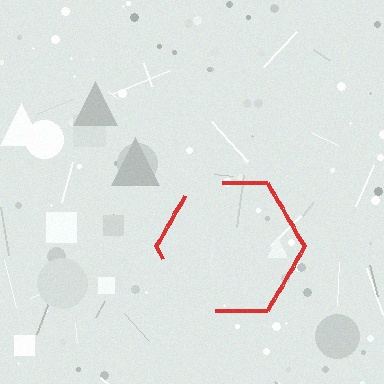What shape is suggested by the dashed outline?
The dashed outline suggests a hexagon.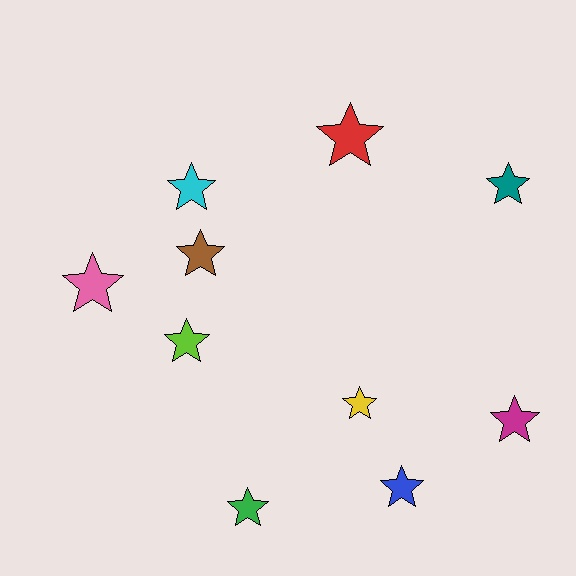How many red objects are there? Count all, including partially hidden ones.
There is 1 red object.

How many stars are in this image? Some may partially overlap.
There are 10 stars.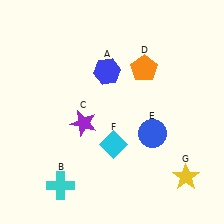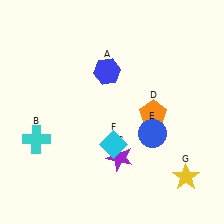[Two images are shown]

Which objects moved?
The objects that moved are: the cyan cross (B), the purple star (C), the orange pentagon (D).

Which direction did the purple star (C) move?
The purple star (C) moved right.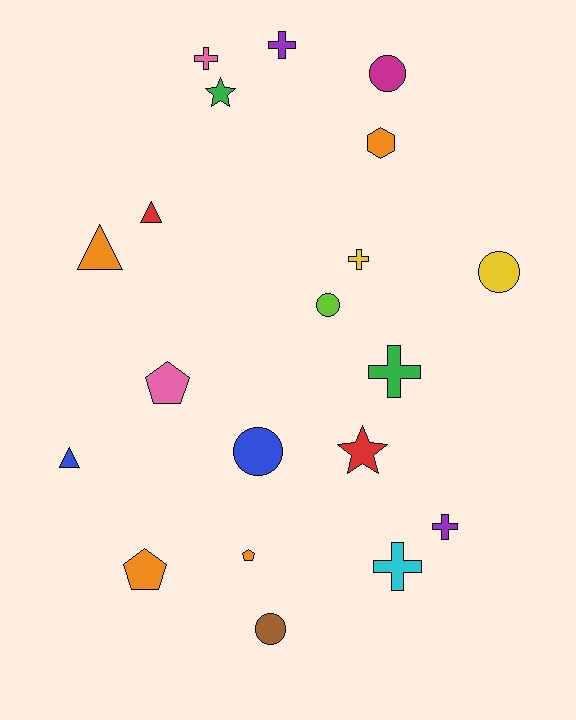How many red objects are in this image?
There are 2 red objects.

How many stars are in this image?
There are 2 stars.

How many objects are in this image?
There are 20 objects.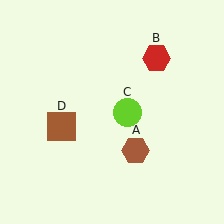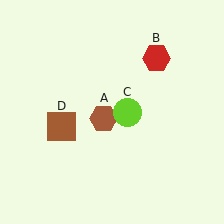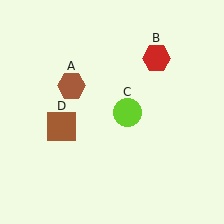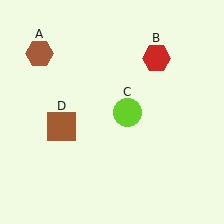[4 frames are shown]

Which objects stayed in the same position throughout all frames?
Red hexagon (object B) and lime circle (object C) and brown square (object D) remained stationary.